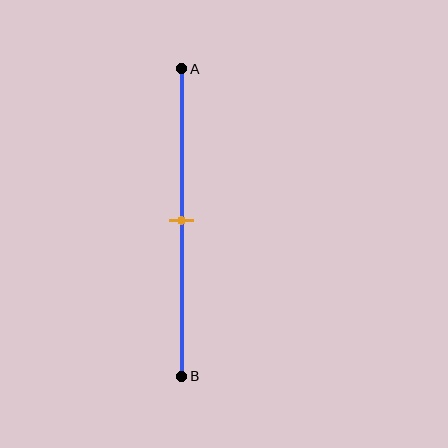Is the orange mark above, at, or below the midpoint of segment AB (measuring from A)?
The orange mark is approximately at the midpoint of segment AB.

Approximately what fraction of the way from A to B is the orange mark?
The orange mark is approximately 50% of the way from A to B.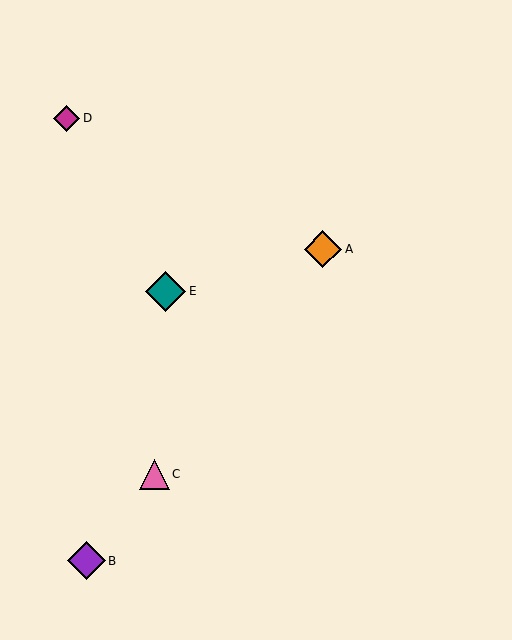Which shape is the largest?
The teal diamond (labeled E) is the largest.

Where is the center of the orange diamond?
The center of the orange diamond is at (323, 249).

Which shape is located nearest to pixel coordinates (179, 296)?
The teal diamond (labeled E) at (166, 291) is nearest to that location.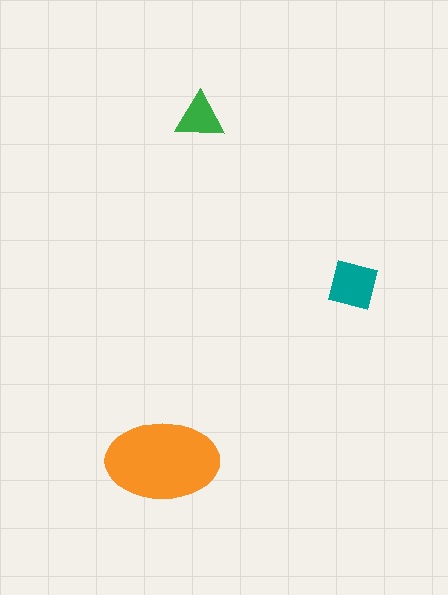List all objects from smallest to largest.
The green triangle, the teal diamond, the orange ellipse.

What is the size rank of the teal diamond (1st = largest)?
2nd.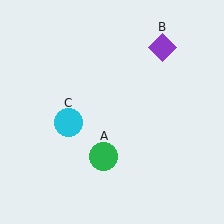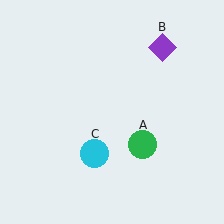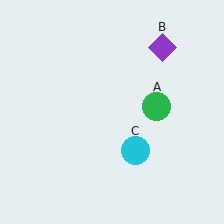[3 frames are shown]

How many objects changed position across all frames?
2 objects changed position: green circle (object A), cyan circle (object C).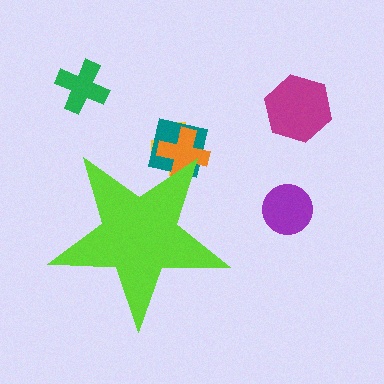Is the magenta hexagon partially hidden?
No, the magenta hexagon is fully visible.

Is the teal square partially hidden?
Yes, the teal square is partially hidden behind the lime star.